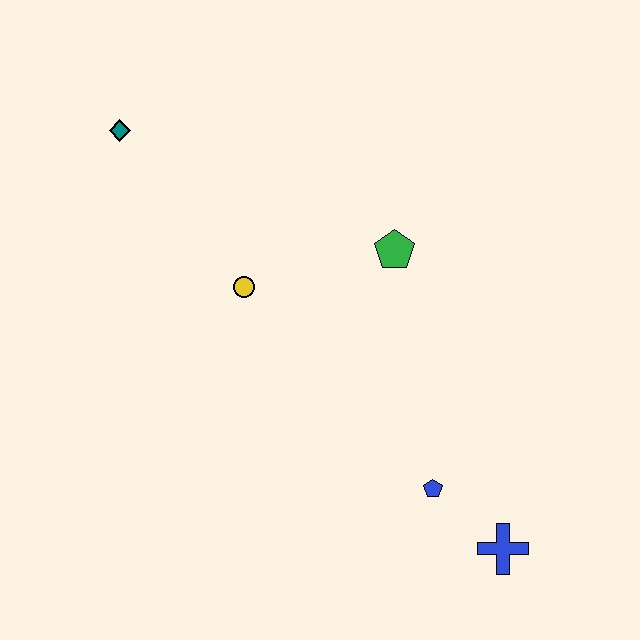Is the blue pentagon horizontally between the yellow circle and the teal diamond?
No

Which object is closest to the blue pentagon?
The blue cross is closest to the blue pentagon.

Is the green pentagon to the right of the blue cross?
No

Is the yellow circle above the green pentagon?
No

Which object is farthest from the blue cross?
The teal diamond is farthest from the blue cross.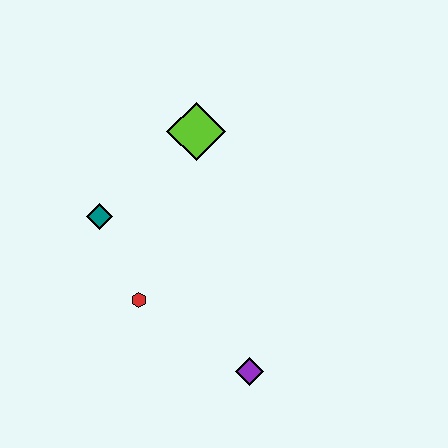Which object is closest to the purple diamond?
The red hexagon is closest to the purple diamond.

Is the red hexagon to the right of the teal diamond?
Yes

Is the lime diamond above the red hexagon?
Yes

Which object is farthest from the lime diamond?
The purple diamond is farthest from the lime diamond.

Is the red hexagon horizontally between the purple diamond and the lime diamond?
No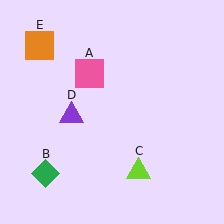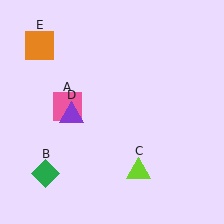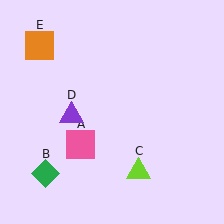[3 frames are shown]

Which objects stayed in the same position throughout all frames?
Green diamond (object B) and lime triangle (object C) and purple triangle (object D) and orange square (object E) remained stationary.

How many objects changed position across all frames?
1 object changed position: pink square (object A).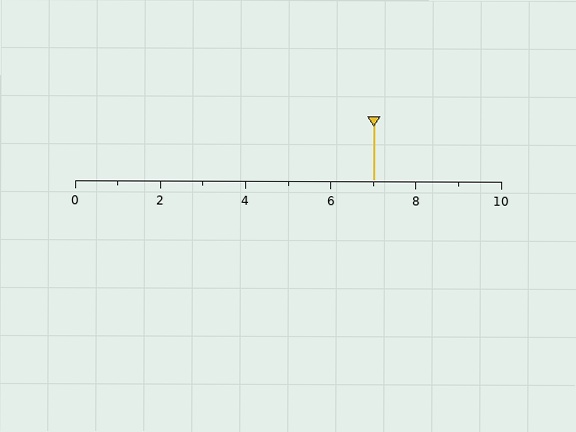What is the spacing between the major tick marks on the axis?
The major ticks are spaced 2 apart.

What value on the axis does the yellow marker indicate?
The marker indicates approximately 7.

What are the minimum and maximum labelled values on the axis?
The axis runs from 0 to 10.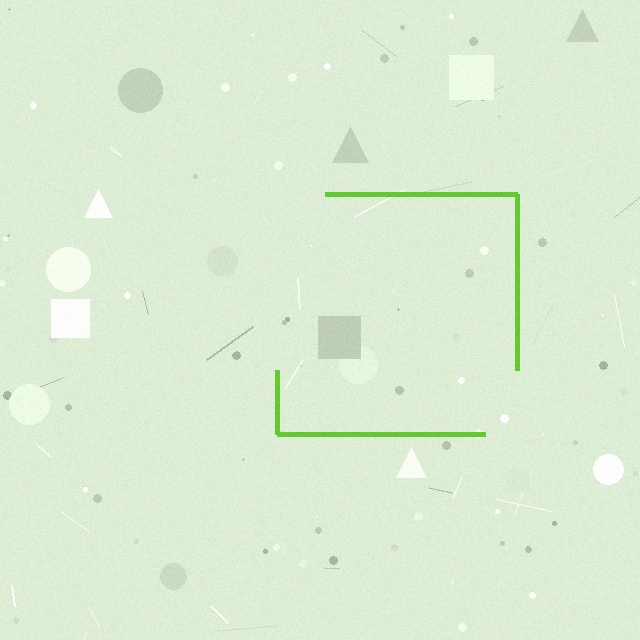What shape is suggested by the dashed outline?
The dashed outline suggests a square.